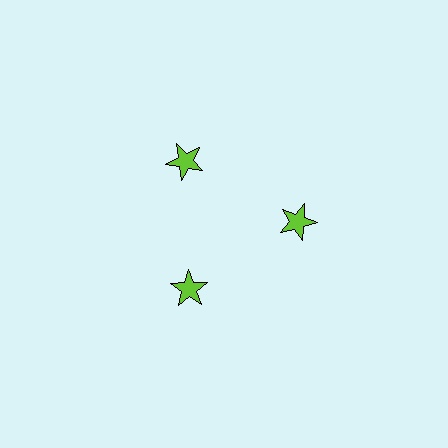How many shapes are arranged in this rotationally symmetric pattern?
There are 3 shapes, arranged in 3 groups of 1.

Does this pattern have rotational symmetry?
Yes, this pattern has 3-fold rotational symmetry. It looks the same after rotating 120 degrees around the center.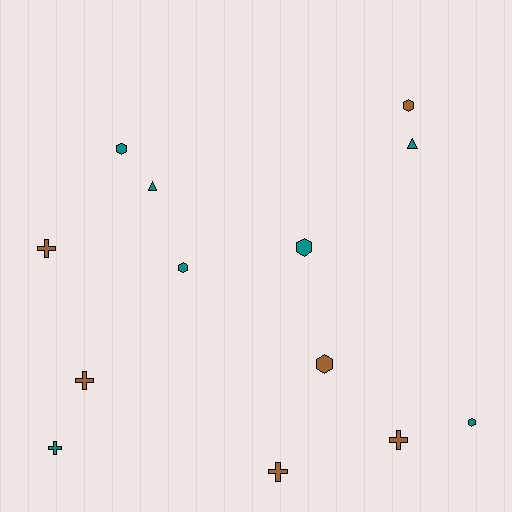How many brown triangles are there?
There are no brown triangles.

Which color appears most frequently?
Teal, with 7 objects.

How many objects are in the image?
There are 13 objects.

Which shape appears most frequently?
Hexagon, with 6 objects.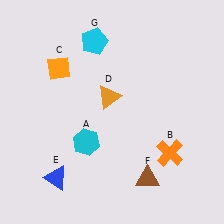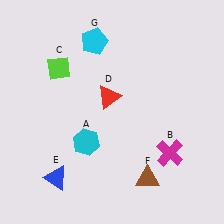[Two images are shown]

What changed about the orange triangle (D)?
In Image 1, D is orange. In Image 2, it changed to red.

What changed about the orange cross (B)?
In Image 1, B is orange. In Image 2, it changed to magenta.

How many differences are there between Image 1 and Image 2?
There are 3 differences between the two images.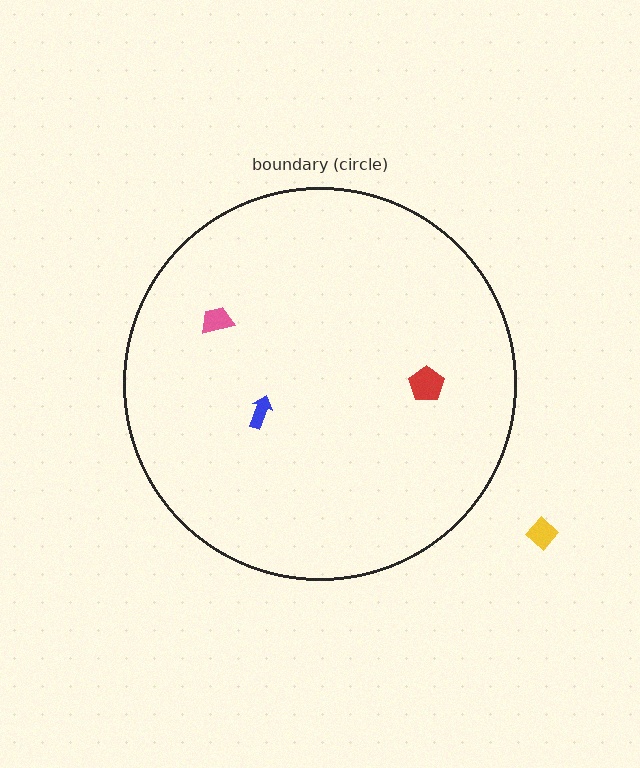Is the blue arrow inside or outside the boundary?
Inside.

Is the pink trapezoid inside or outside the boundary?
Inside.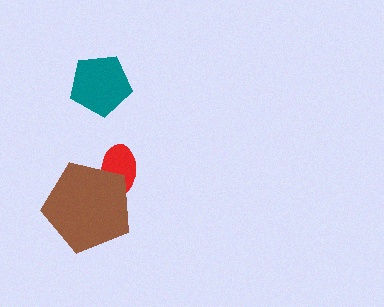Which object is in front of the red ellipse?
The brown pentagon is in front of the red ellipse.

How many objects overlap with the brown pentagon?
1 object overlaps with the brown pentagon.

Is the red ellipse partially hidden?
Yes, it is partially covered by another shape.